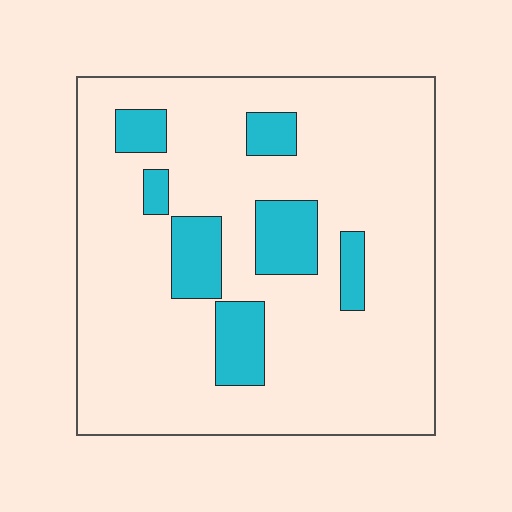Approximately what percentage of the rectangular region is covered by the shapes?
Approximately 15%.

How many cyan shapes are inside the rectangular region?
7.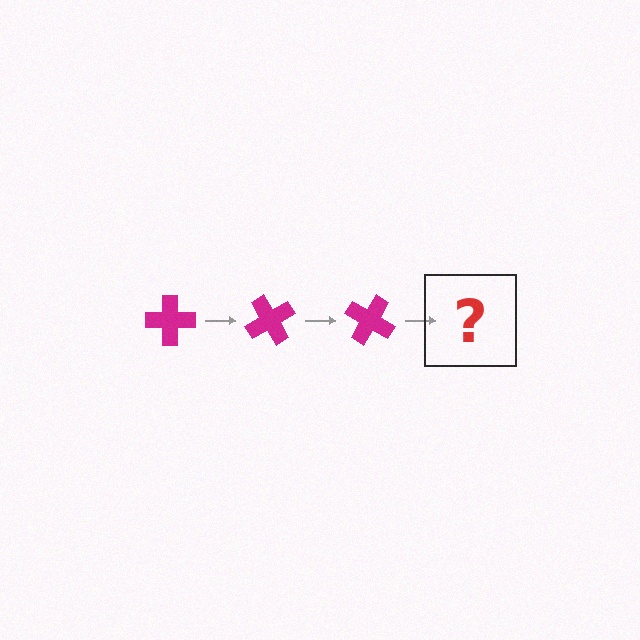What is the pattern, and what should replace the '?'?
The pattern is that the cross rotates 60 degrees each step. The '?' should be a magenta cross rotated 180 degrees.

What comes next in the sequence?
The next element should be a magenta cross rotated 180 degrees.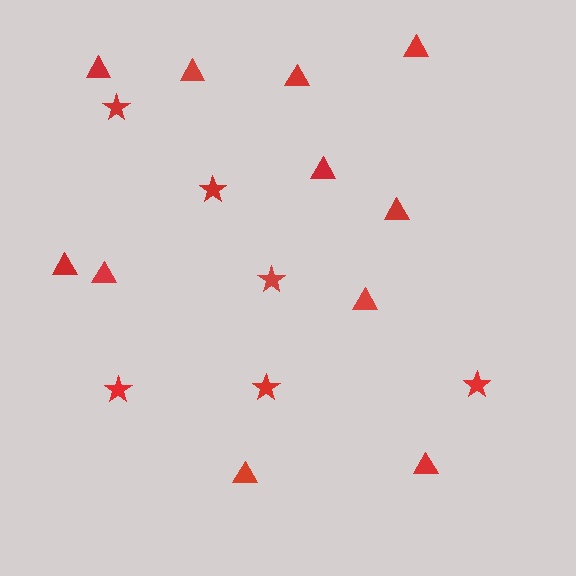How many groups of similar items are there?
There are 2 groups: one group of triangles (11) and one group of stars (6).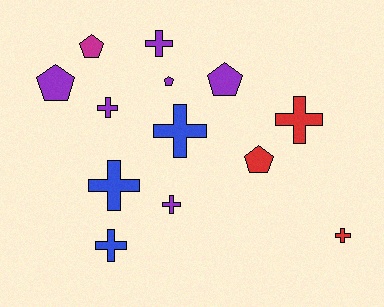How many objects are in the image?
There are 13 objects.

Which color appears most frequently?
Purple, with 6 objects.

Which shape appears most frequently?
Cross, with 8 objects.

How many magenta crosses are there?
There are no magenta crosses.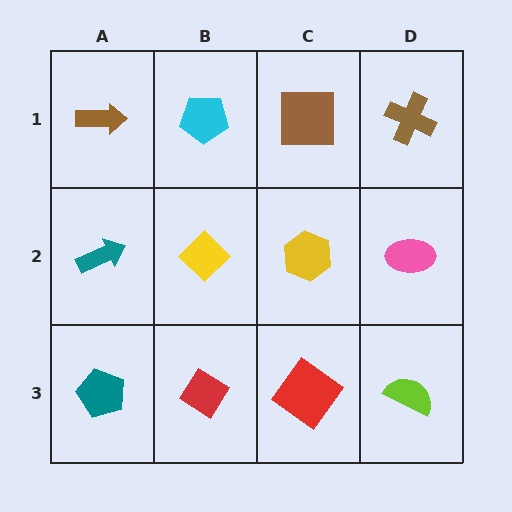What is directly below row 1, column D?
A pink ellipse.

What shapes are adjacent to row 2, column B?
A cyan pentagon (row 1, column B), a red diamond (row 3, column B), a teal arrow (row 2, column A), a yellow hexagon (row 2, column C).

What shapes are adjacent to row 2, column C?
A brown square (row 1, column C), a red diamond (row 3, column C), a yellow diamond (row 2, column B), a pink ellipse (row 2, column D).